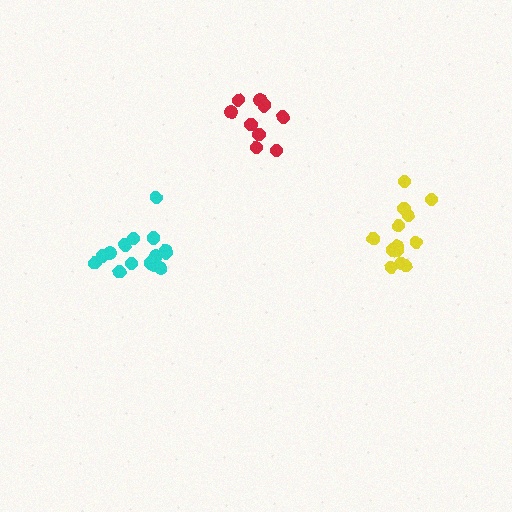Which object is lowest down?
The cyan cluster is bottommost.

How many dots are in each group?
Group 1: 9 dots, Group 2: 13 dots, Group 3: 15 dots (37 total).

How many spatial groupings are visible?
There are 3 spatial groupings.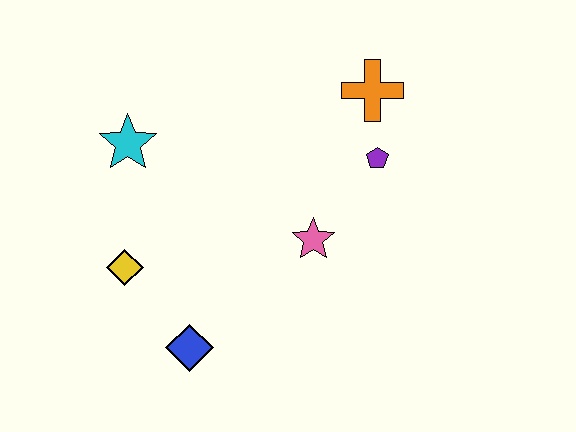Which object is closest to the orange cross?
The purple pentagon is closest to the orange cross.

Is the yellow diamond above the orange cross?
No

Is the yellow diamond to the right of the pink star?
No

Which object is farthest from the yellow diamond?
The orange cross is farthest from the yellow diamond.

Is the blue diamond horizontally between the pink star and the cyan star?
Yes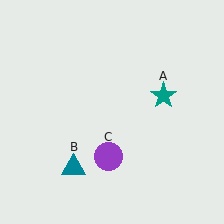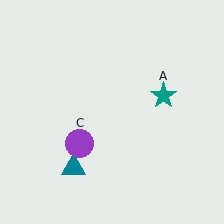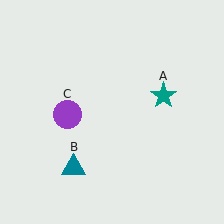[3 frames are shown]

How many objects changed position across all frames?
1 object changed position: purple circle (object C).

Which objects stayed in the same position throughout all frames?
Teal star (object A) and teal triangle (object B) remained stationary.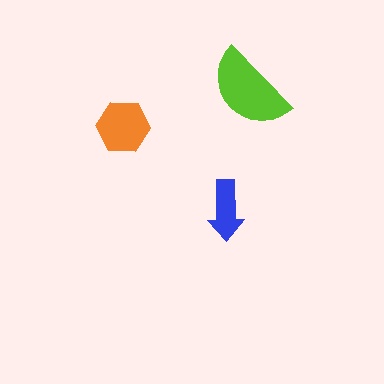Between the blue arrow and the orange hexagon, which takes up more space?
The orange hexagon.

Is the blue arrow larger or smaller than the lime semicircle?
Smaller.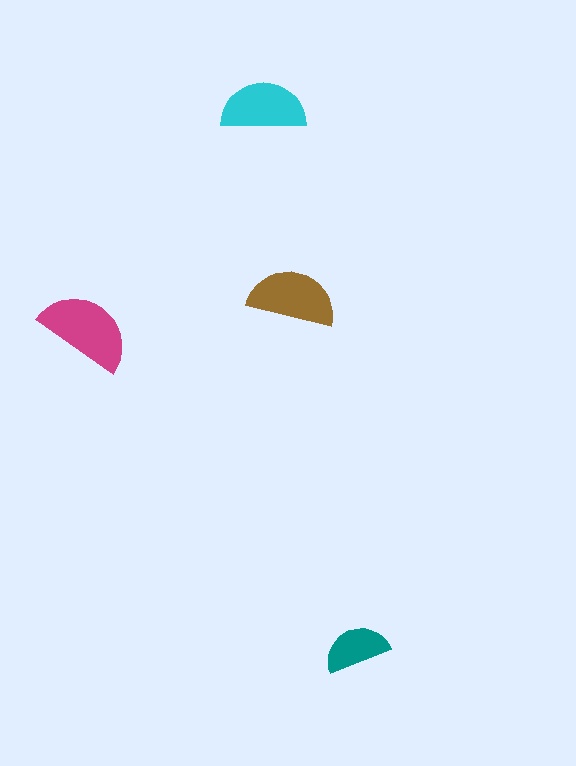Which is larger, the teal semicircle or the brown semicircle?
The brown one.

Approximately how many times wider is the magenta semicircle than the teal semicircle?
About 1.5 times wider.